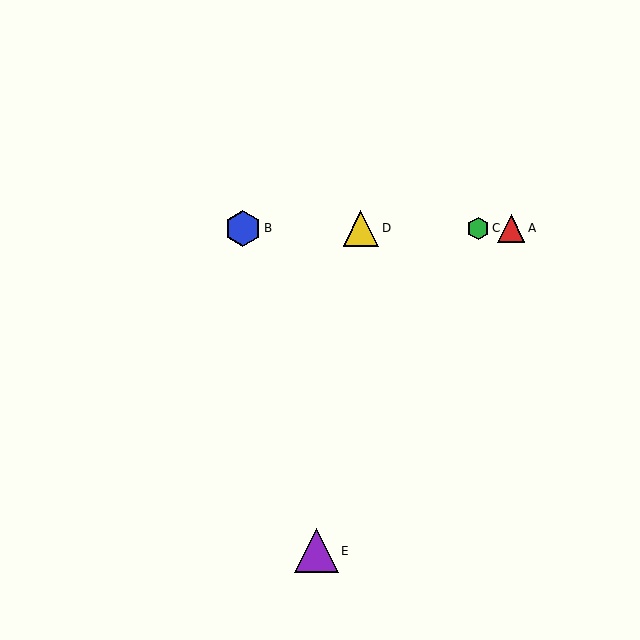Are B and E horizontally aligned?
No, B is at y≈228 and E is at y≈551.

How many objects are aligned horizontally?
4 objects (A, B, C, D) are aligned horizontally.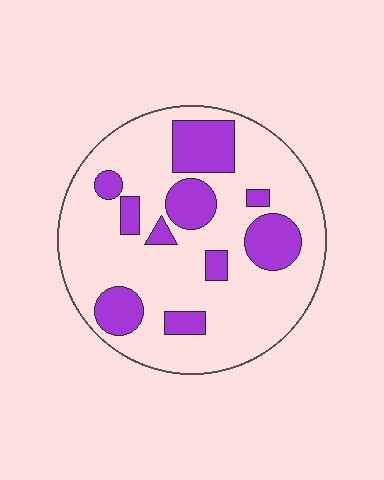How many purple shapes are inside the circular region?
10.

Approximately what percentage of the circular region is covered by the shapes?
Approximately 25%.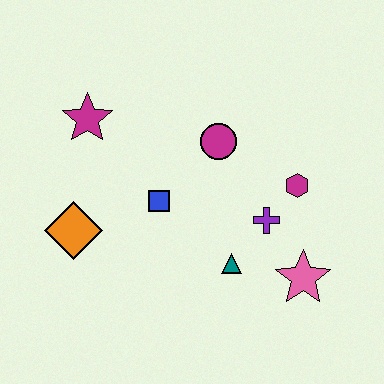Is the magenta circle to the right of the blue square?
Yes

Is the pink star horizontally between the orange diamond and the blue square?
No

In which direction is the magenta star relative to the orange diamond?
The magenta star is above the orange diamond.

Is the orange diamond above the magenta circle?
No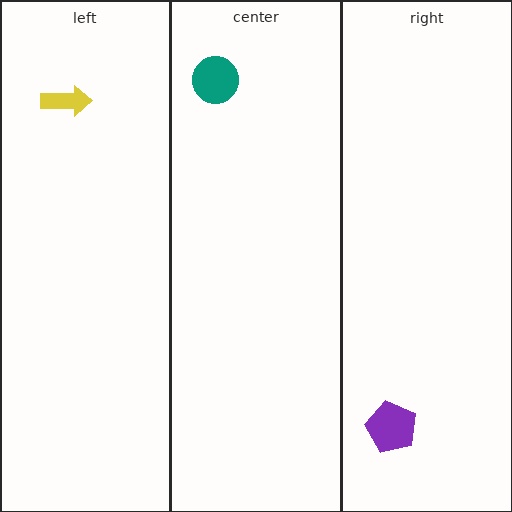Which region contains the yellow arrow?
The left region.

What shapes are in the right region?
The purple pentagon.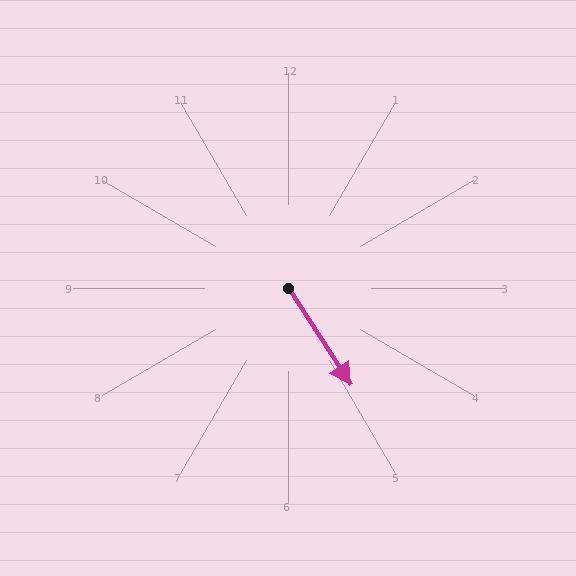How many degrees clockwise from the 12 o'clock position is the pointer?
Approximately 147 degrees.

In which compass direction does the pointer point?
Southeast.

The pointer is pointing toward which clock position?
Roughly 5 o'clock.